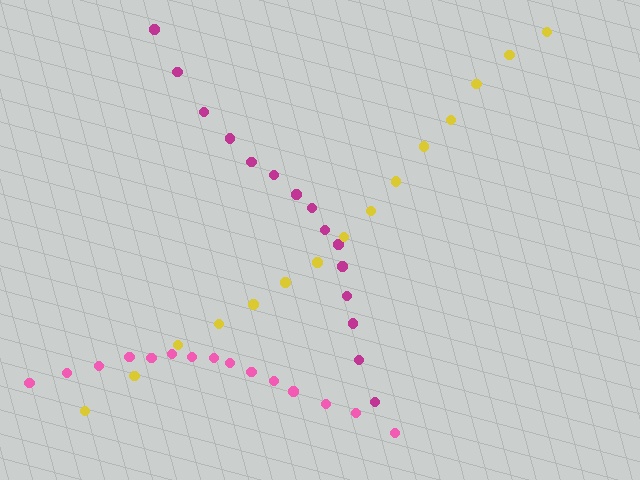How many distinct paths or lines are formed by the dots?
There are 3 distinct paths.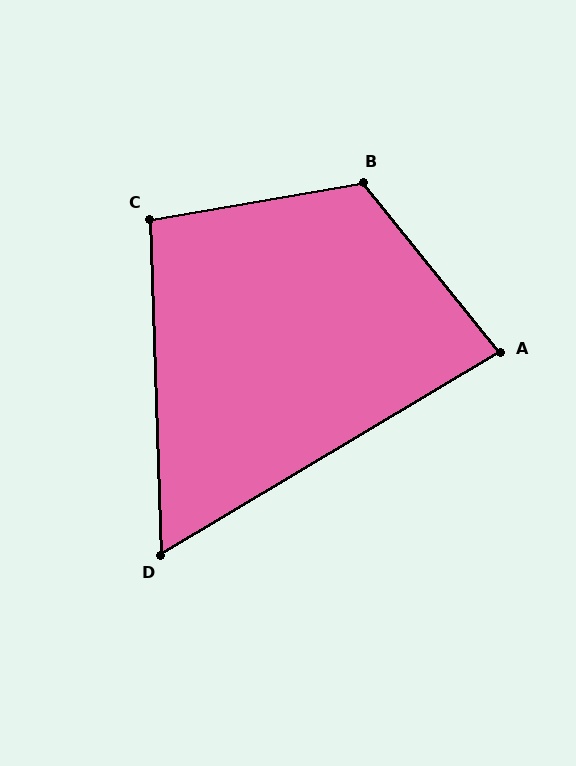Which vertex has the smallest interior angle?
D, at approximately 61 degrees.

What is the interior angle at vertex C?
Approximately 98 degrees (obtuse).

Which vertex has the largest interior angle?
B, at approximately 119 degrees.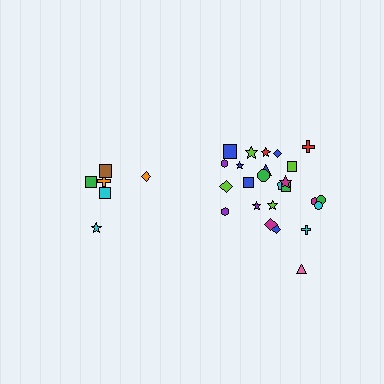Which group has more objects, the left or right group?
The right group.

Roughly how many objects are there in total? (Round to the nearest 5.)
Roughly 30 objects in total.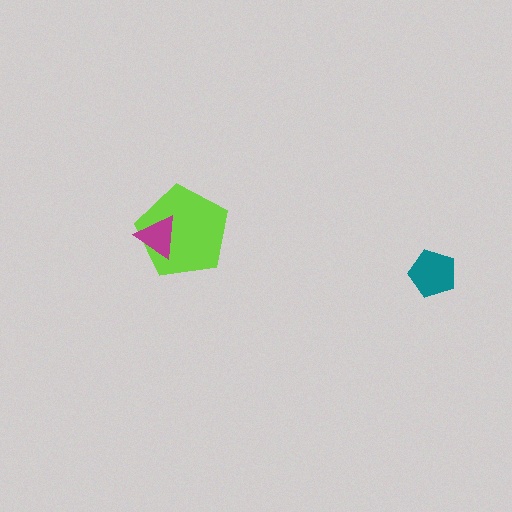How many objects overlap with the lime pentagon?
1 object overlaps with the lime pentagon.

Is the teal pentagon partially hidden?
No, no other shape covers it.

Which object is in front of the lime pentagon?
The magenta triangle is in front of the lime pentagon.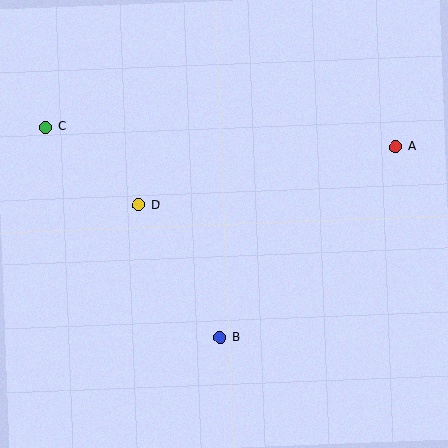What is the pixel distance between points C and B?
The distance between C and B is 273 pixels.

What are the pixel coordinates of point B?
Point B is at (220, 337).